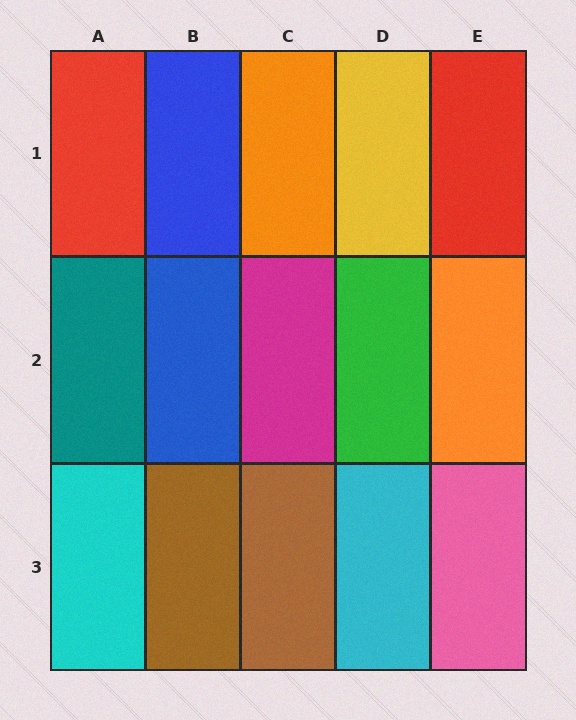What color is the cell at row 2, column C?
Magenta.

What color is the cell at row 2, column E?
Orange.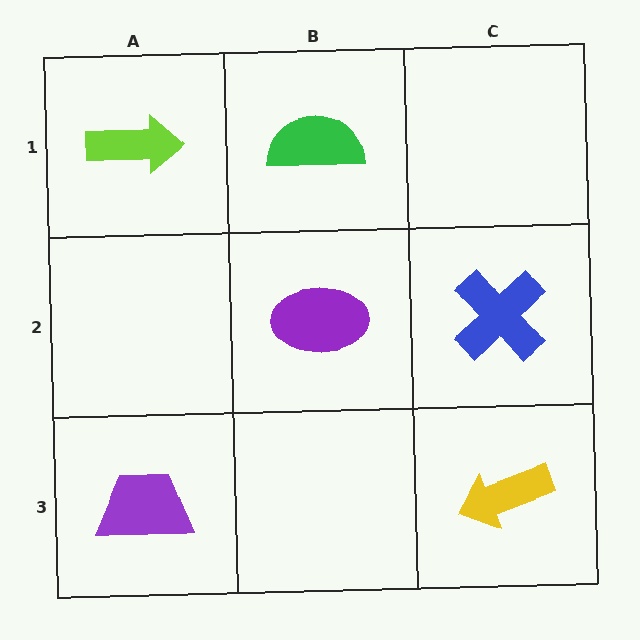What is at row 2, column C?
A blue cross.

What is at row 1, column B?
A green semicircle.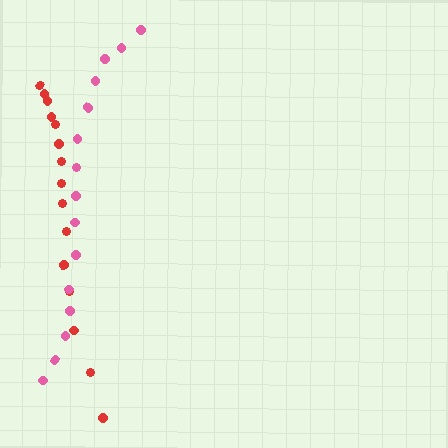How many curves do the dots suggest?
There are 2 distinct paths.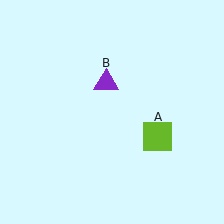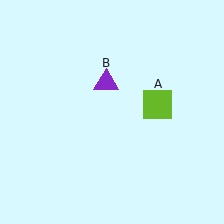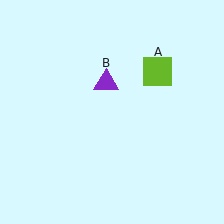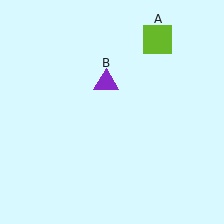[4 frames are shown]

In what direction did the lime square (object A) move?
The lime square (object A) moved up.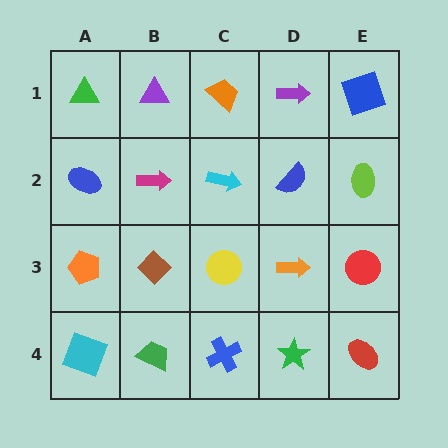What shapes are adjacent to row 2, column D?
A purple arrow (row 1, column D), an orange arrow (row 3, column D), a cyan arrow (row 2, column C), a lime ellipse (row 2, column E).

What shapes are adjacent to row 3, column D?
A blue semicircle (row 2, column D), a green star (row 4, column D), a yellow circle (row 3, column C), a red circle (row 3, column E).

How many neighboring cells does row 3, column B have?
4.